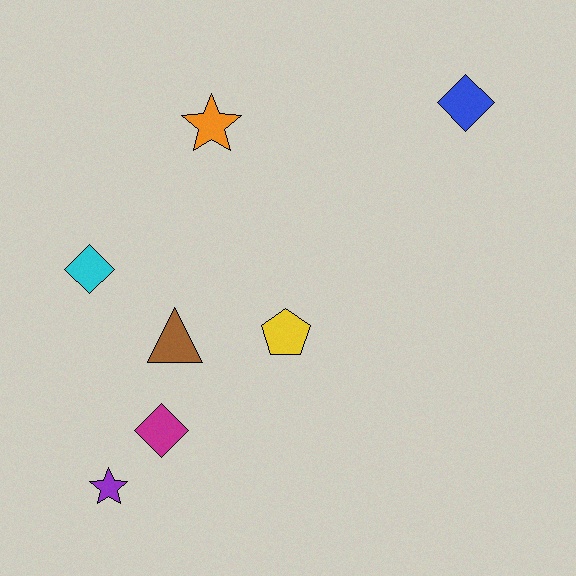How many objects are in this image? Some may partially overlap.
There are 7 objects.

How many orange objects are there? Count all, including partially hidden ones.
There is 1 orange object.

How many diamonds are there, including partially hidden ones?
There are 3 diamonds.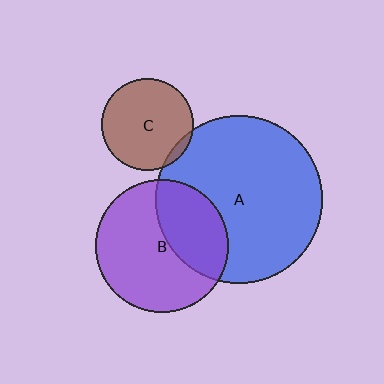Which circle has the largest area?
Circle A (blue).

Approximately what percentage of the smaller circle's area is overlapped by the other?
Approximately 35%.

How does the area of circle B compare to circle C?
Approximately 2.1 times.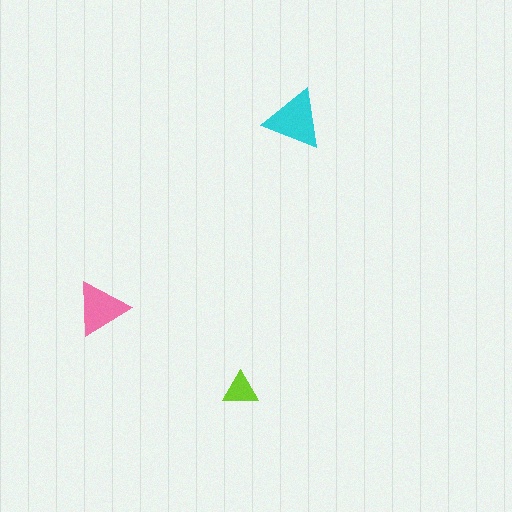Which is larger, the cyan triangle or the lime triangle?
The cyan one.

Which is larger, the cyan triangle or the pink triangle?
The cyan one.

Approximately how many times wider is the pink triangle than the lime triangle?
About 1.5 times wider.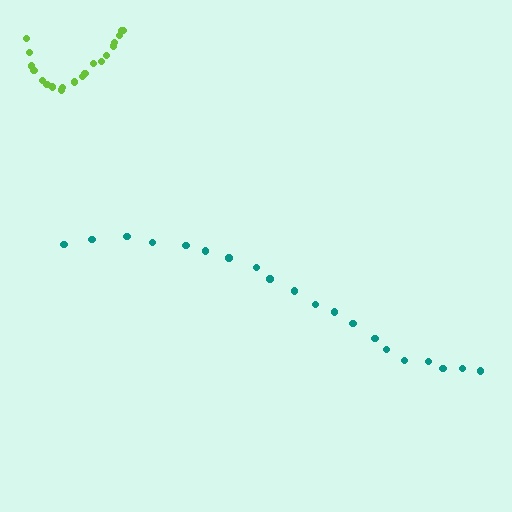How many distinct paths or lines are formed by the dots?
There are 2 distinct paths.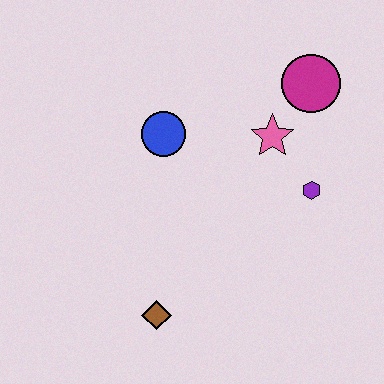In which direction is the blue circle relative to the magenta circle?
The blue circle is to the left of the magenta circle.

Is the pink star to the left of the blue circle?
No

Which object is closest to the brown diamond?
The blue circle is closest to the brown diamond.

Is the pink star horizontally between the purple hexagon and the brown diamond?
Yes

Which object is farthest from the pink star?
The brown diamond is farthest from the pink star.